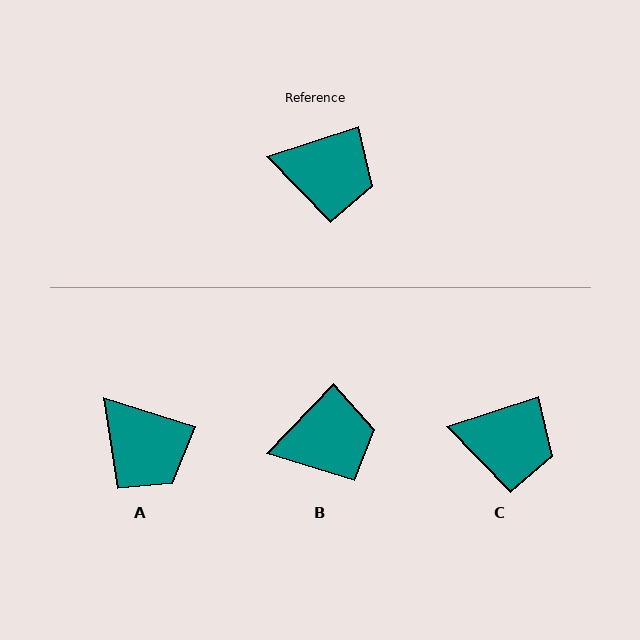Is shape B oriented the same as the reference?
No, it is off by about 29 degrees.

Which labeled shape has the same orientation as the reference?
C.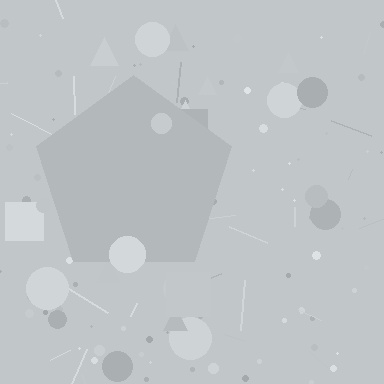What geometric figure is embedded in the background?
A pentagon is embedded in the background.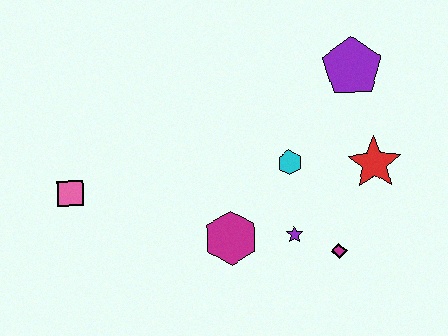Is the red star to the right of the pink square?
Yes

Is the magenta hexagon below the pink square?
Yes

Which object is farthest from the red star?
The pink square is farthest from the red star.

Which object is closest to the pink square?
The magenta hexagon is closest to the pink square.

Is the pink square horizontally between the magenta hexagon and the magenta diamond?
No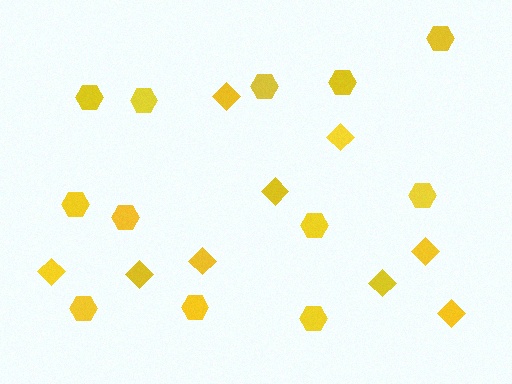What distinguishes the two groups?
There are 2 groups: one group of diamonds (9) and one group of hexagons (12).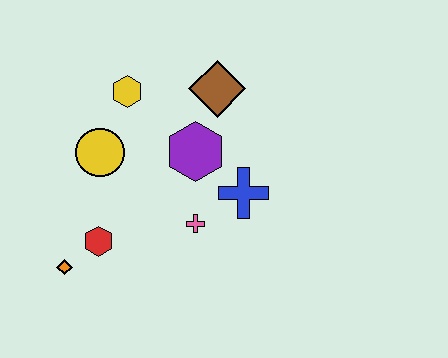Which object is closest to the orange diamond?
The red hexagon is closest to the orange diamond.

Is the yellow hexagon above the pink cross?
Yes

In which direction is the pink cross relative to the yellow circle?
The pink cross is to the right of the yellow circle.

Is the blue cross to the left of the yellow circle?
No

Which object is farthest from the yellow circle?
The blue cross is farthest from the yellow circle.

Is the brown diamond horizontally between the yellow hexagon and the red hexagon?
No